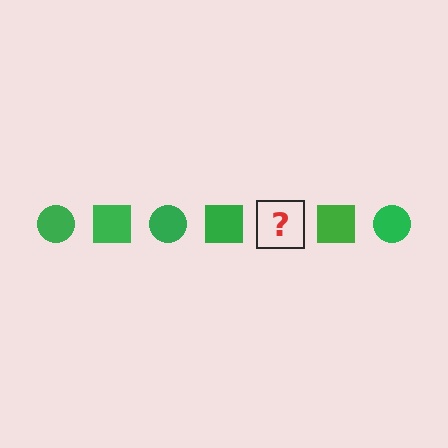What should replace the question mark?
The question mark should be replaced with a green circle.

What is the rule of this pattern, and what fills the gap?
The rule is that the pattern cycles through circle, square shapes in green. The gap should be filled with a green circle.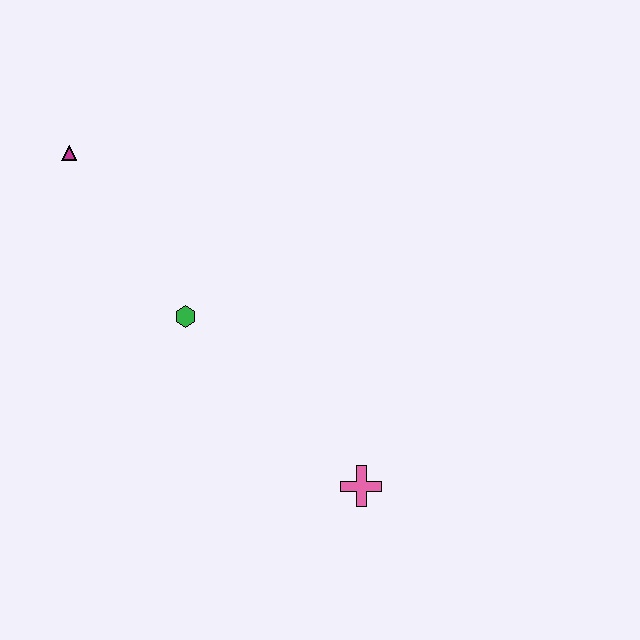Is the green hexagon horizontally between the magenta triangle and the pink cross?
Yes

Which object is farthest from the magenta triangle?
The pink cross is farthest from the magenta triangle.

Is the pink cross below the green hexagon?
Yes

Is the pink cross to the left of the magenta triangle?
No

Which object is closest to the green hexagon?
The magenta triangle is closest to the green hexagon.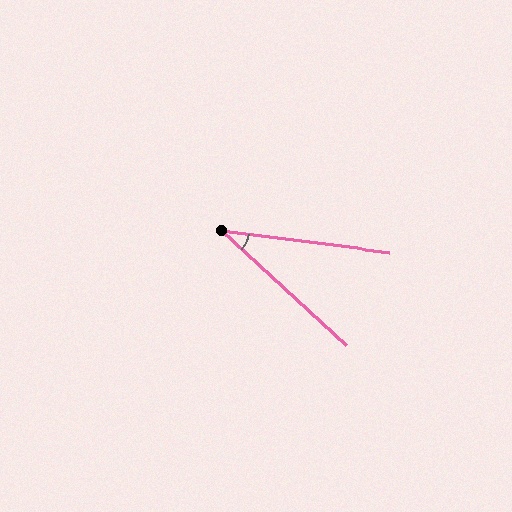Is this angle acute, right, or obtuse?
It is acute.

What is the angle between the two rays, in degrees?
Approximately 36 degrees.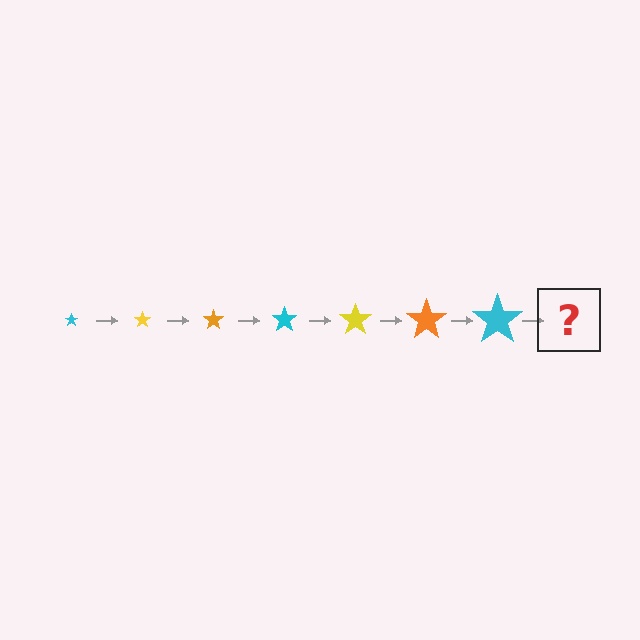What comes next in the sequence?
The next element should be a yellow star, larger than the previous one.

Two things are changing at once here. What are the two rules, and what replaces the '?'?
The two rules are that the star grows larger each step and the color cycles through cyan, yellow, and orange. The '?' should be a yellow star, larger than the previous one.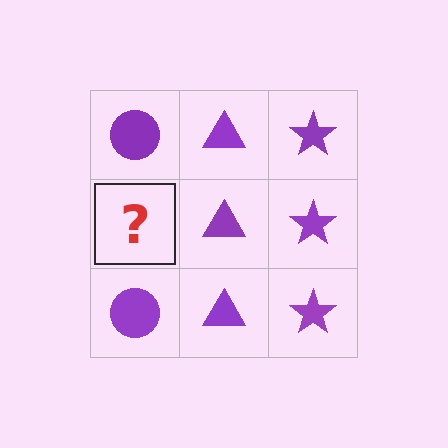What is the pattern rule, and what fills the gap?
The rule is that each column has a consistent shape. The gap should be filled with a purple circle.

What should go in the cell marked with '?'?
The missing cell should contain a purple circle.